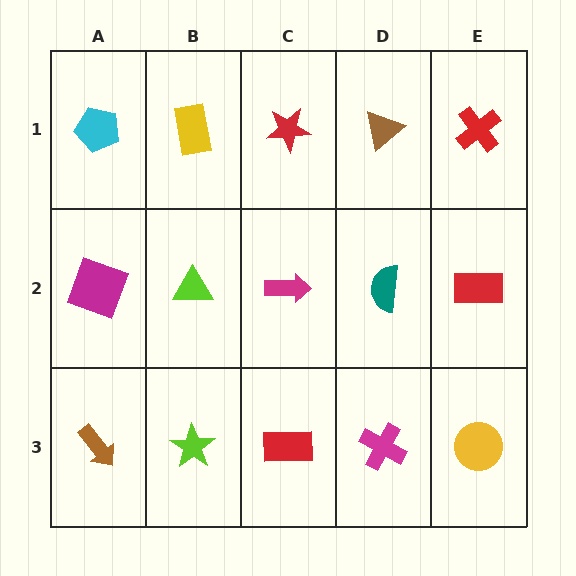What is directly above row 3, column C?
A magenta arrow.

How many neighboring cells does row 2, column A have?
3.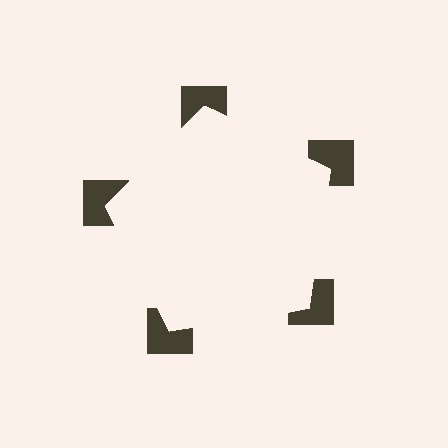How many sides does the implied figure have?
5 sides.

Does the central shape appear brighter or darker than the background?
It typically appears slightly brighter than the background, even though no actual brightness change is drawn.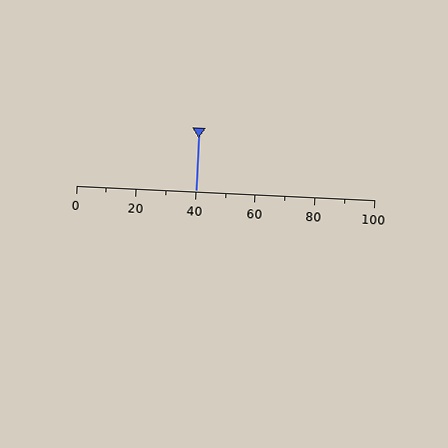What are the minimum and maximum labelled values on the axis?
The axis runs from 0 to 100.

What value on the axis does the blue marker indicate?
The marker indicates approximately 40.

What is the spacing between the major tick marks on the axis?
The major ticks are spaced 20 apart.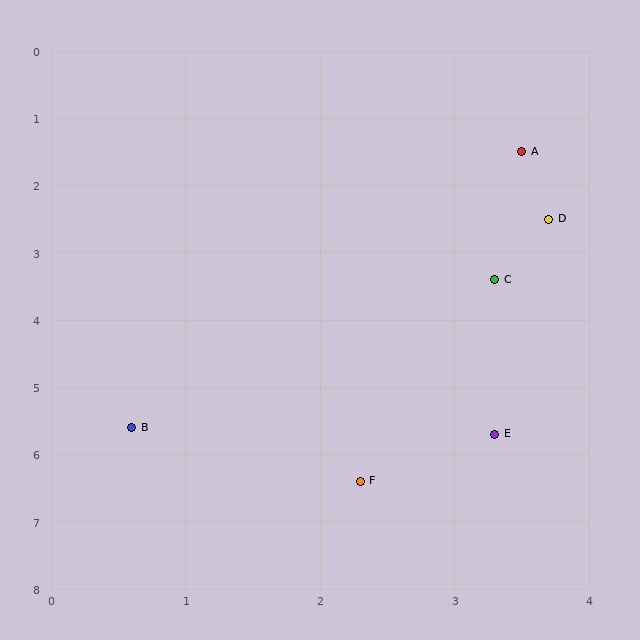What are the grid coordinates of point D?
Point D is at approximately (3.7, 2.5).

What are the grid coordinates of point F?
Point F is at approximately (2.3, 6.4).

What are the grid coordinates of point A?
Point A is at approximately (3.5, 1.5).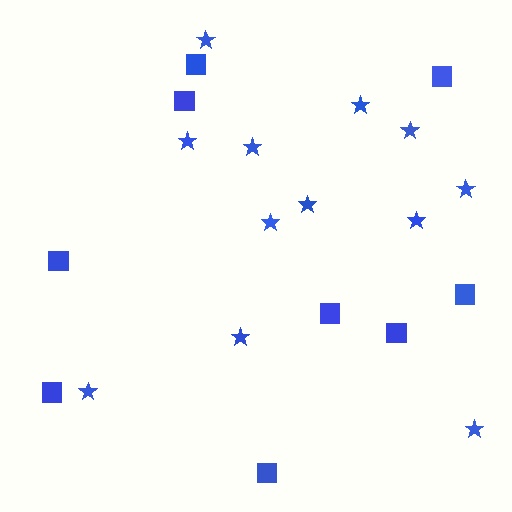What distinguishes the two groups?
There are 2 groups: one group of squares (9) and one group of stars (12).